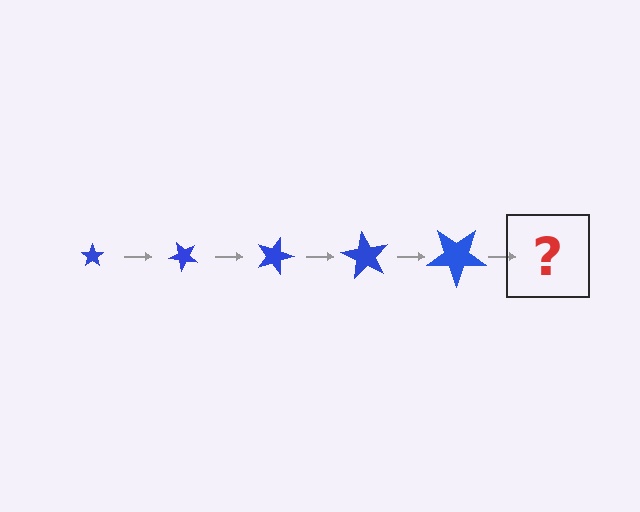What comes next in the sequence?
The next element should be a star, larger than the previous one and rotated 225 degrees from the start.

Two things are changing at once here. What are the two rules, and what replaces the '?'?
The two rules are that the star grows larger each step and it rotates 45 degrees each step. The '?' should be a star, larger than the previous one and rotated 225 degrees from the start.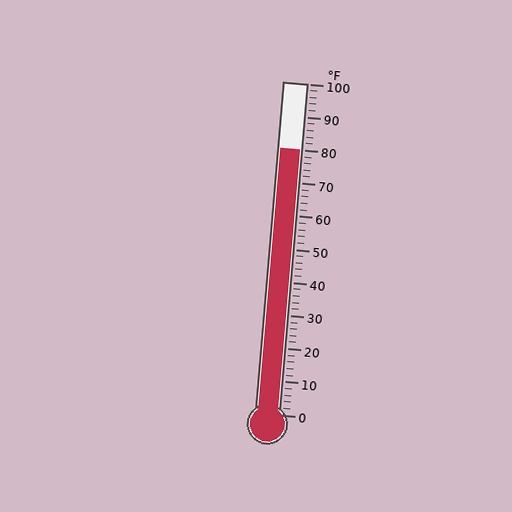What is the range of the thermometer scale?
The thermometer scale ranges from 0°F to 100°F.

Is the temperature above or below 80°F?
The temperature is at 80°F.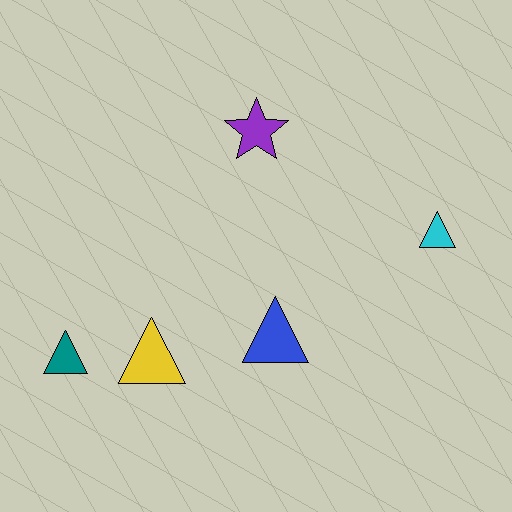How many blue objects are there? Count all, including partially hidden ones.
There is 1 blue object.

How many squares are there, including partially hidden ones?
There are no squares.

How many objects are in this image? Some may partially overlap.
There are 5 objects.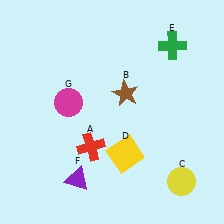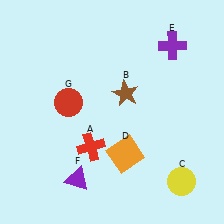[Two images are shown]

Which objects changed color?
D changed from yellow to orange. E changed from green to purple. G changed from magenta to red.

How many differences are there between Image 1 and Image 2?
There are 3 differences between the two images.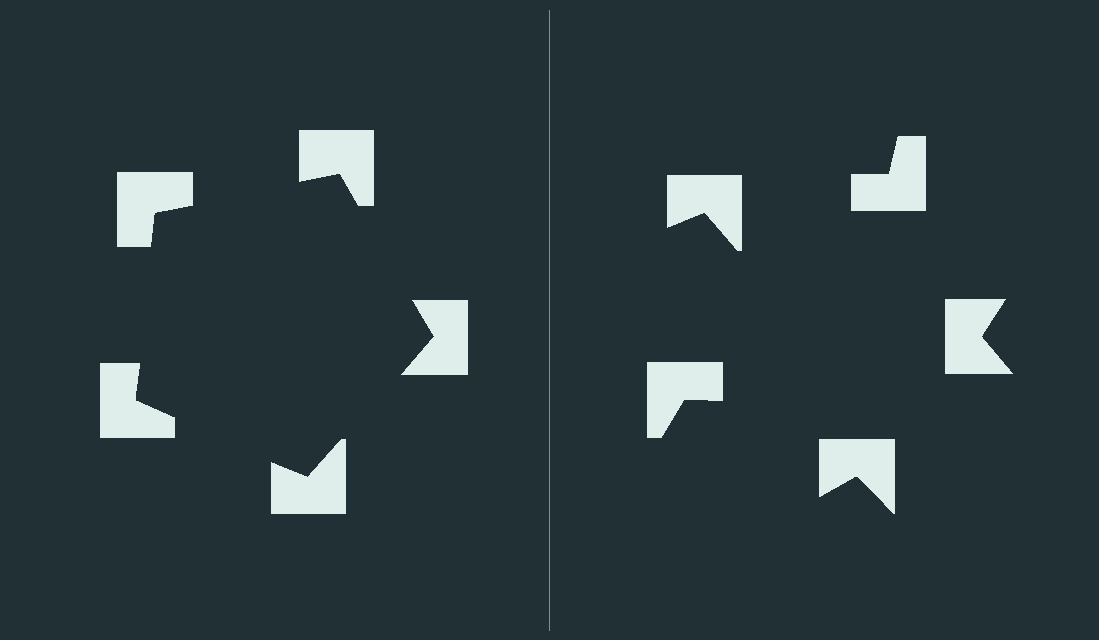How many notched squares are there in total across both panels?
10 — 5 on each side.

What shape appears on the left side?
An illusory pentagon.